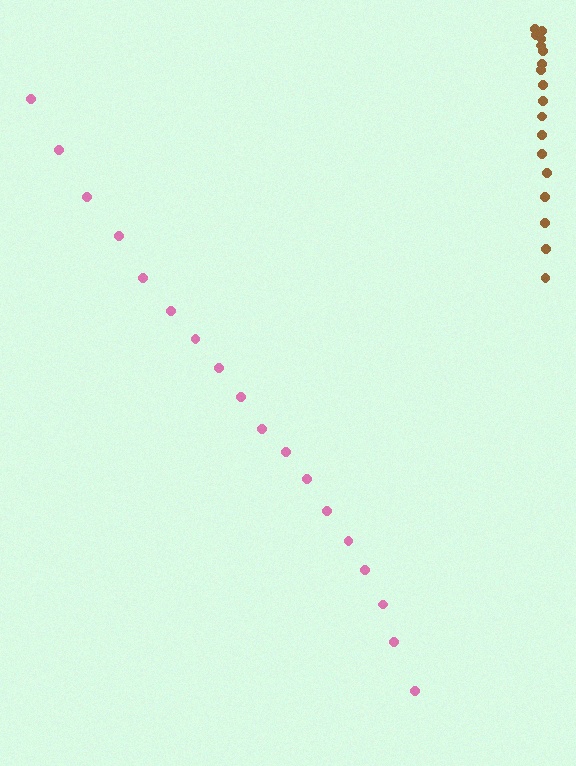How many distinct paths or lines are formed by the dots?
There are 2 distinct paths.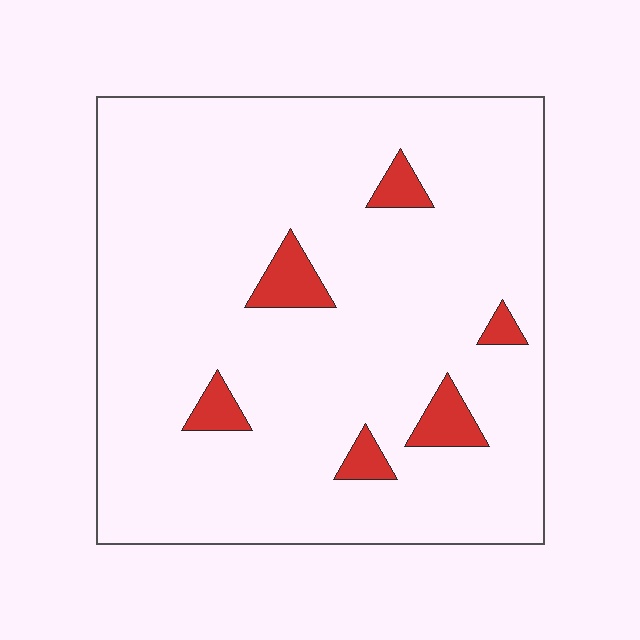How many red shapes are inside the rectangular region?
6.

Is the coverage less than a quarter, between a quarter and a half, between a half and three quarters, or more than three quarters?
Less than a quarter.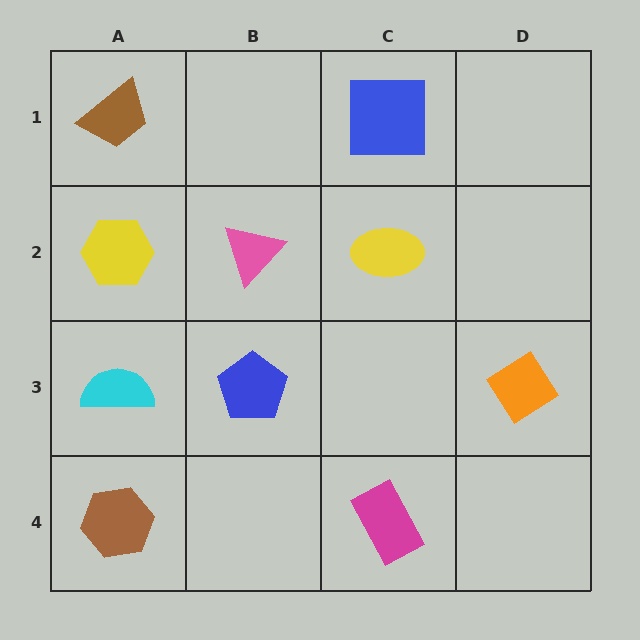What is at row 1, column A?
A brown trapezoid.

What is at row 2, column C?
A yellow ellipse.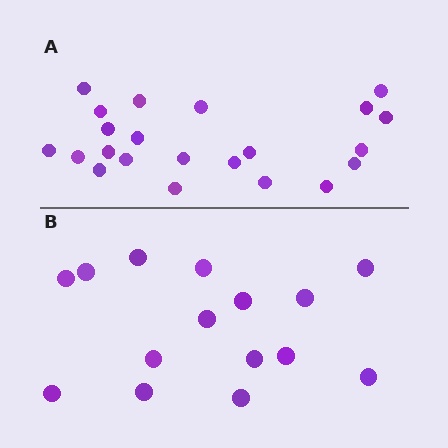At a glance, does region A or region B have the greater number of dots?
Region A (the top region) has more dots.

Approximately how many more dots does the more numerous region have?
Region A has roughly 8 or so more dots than region B.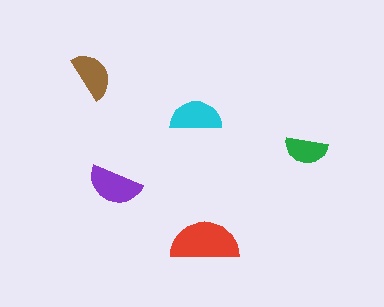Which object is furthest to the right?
The green semicircle is rightmost.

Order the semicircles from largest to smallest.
the red one, the purple one, the cyan one, the brown one, the green one.